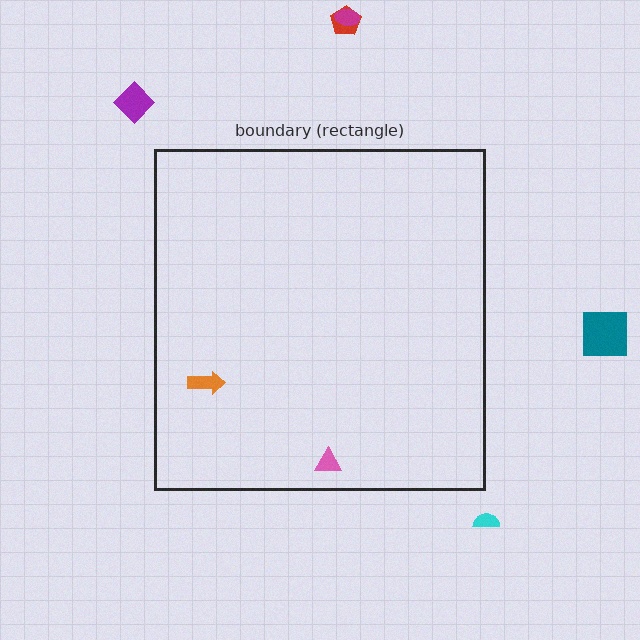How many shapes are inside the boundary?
2 inside, 5 outside.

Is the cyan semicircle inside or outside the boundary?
Outside.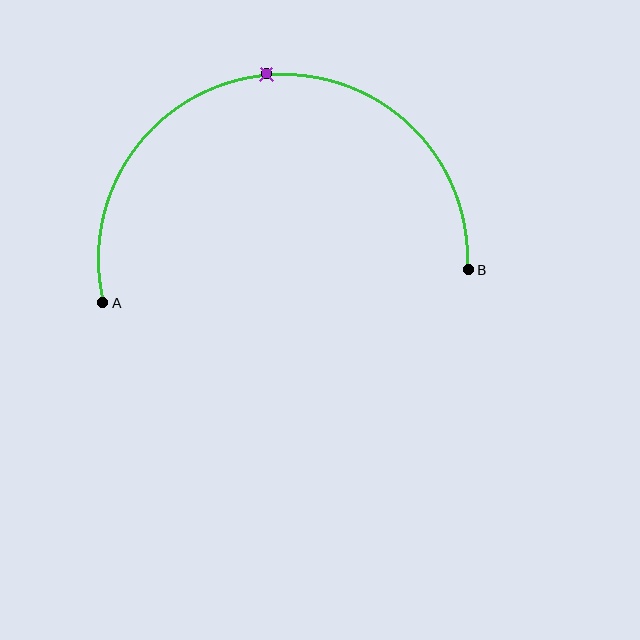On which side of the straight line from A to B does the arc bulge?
The arc bulges above the straight line connecting A and B.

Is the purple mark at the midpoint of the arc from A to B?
Yes. The purple mark lies on the arc at equal arc-length from both A and B — it is the arc midpoint.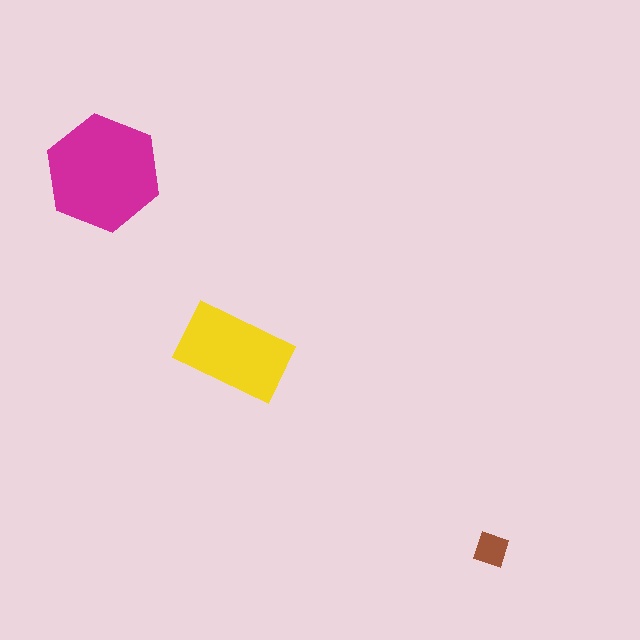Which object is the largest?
The magenta hexagon.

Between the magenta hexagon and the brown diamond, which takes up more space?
The magenta hexagon.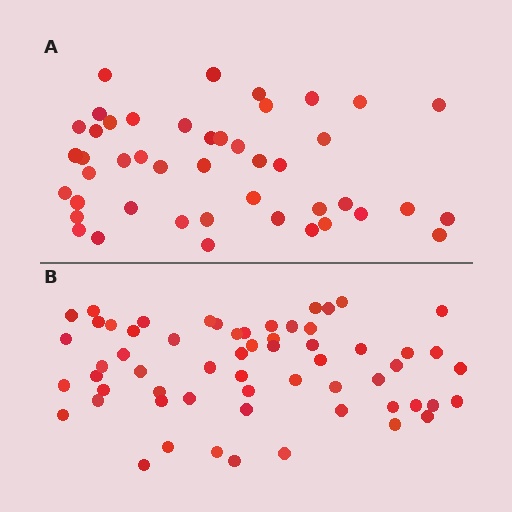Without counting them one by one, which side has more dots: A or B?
Region B (the bottom region) has more dots.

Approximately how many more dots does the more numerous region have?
Region B has approximately 15 more dots than region A.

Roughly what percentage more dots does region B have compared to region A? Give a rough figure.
About 35% more.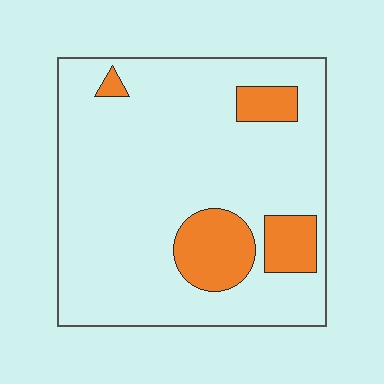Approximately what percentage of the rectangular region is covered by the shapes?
Approximately 15%.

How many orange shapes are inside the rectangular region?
4.